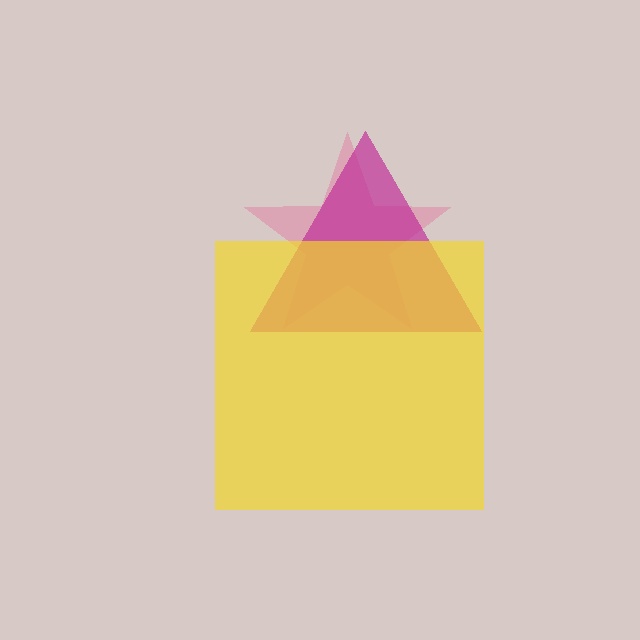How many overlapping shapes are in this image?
There are 3 overlapping shapes in the image.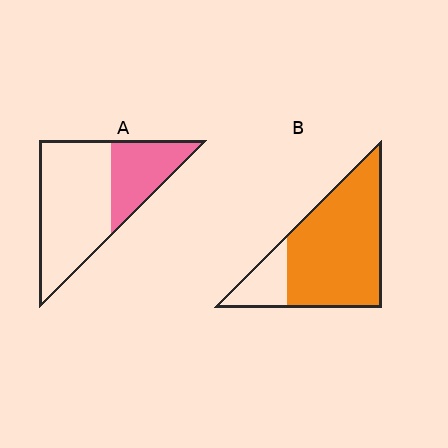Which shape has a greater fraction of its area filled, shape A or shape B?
Shape B.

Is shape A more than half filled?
No.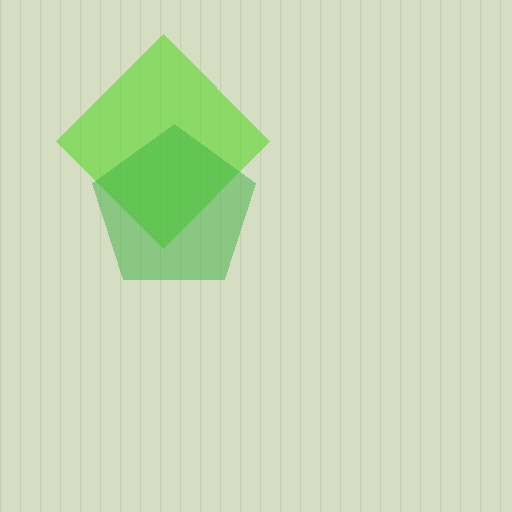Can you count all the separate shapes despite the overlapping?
Yes, there are 2 separate shapes.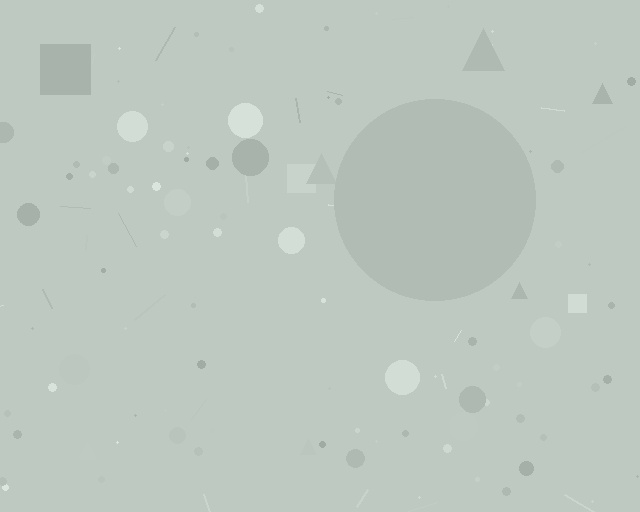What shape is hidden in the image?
A circle is hidden in the image.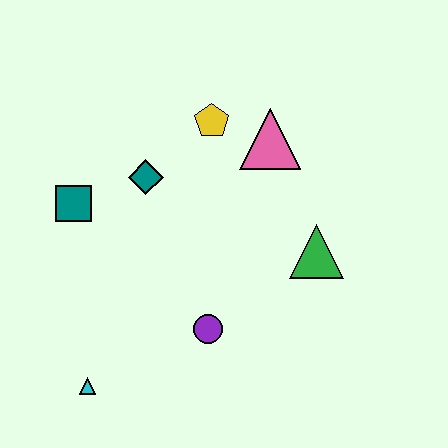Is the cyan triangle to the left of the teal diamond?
Yes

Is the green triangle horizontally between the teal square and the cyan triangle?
No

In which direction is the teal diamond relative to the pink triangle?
The teal diamond is to the left of the pink triangle.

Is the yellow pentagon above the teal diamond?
Yes